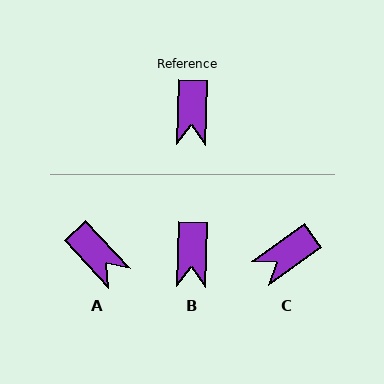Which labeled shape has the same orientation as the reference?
B.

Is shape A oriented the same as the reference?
No, it is off by about 45 degrees.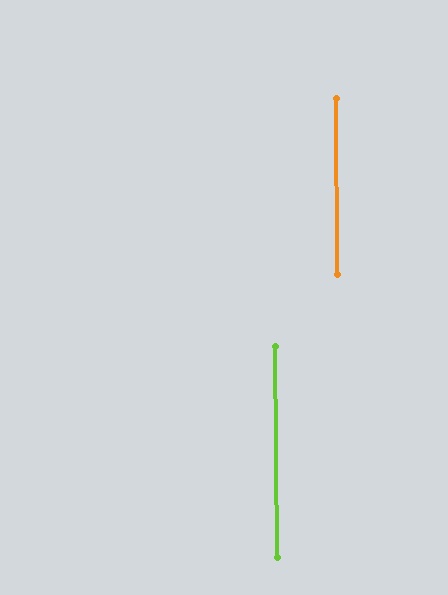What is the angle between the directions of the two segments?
Approximately 0 degrees.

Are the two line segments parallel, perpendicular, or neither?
Parallel — their directions differ by only 0.4°.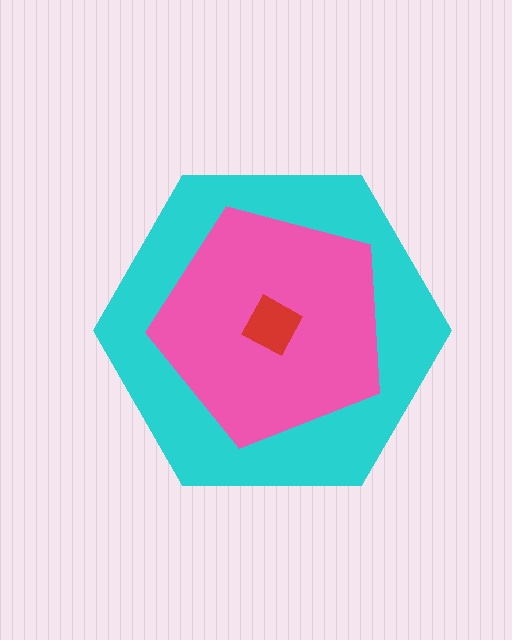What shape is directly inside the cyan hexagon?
The pink pentagon.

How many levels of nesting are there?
3.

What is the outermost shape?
The cyan hexagon.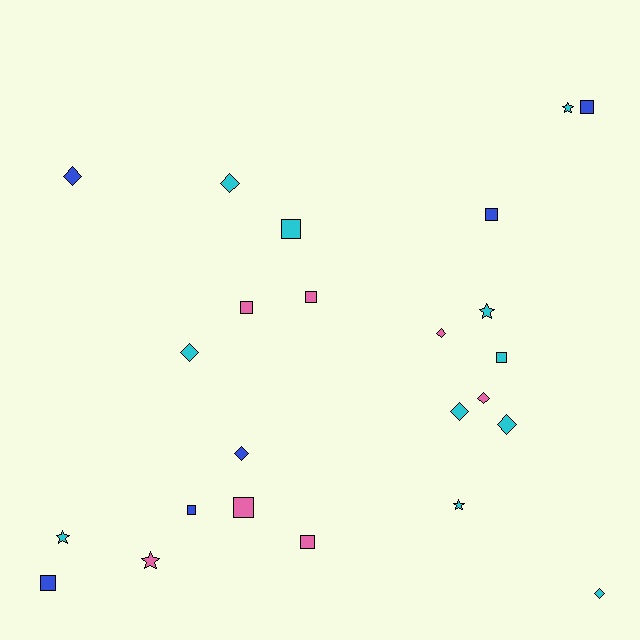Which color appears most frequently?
Cyan, with 11 objects.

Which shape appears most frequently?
Square, with 10 objects.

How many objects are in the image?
There are 24 objects.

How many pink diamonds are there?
There are 2 pink diamonds.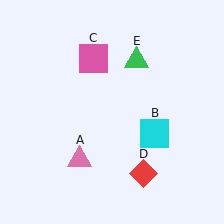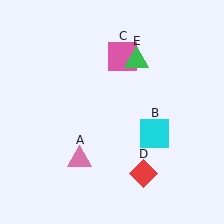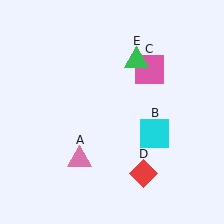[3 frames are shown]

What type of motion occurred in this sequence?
The pink square (object C) rotated clockwise around the center of the scene.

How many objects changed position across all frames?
1 object changed position: pink square (object C).